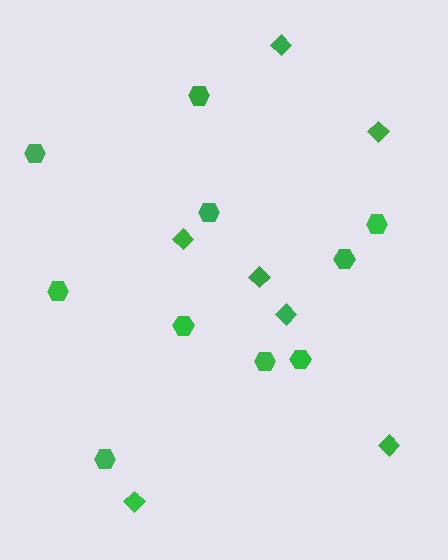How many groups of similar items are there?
There are 2 groups: one group of hexagons (10) and one group of diamonds (7).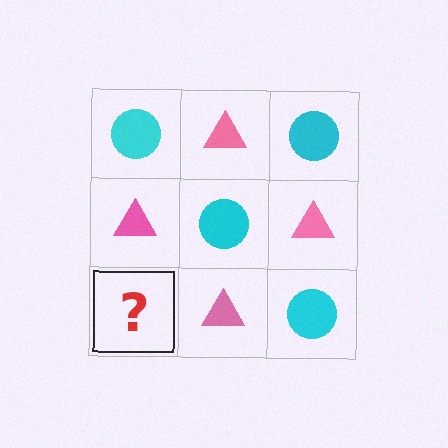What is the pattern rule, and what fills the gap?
The rule is that it alternates cyan circle and pink triangle in a checkerboard pattern. The gap should be filled with a cyan circle.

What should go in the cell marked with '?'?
The missing cell should contain a cyan circle.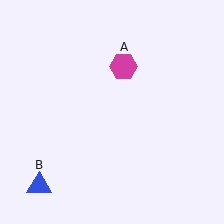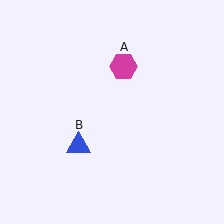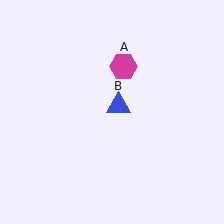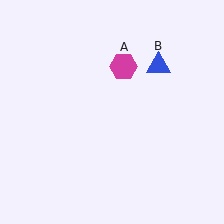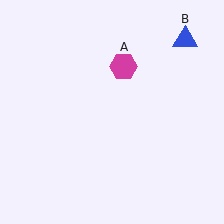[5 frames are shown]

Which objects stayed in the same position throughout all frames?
Magenta hexagon (object A) remained stationary.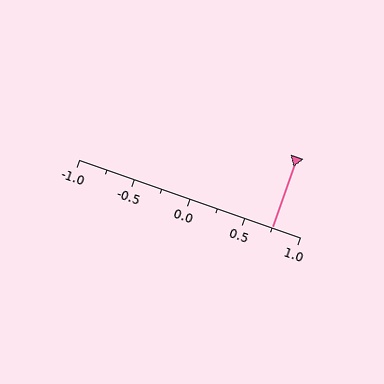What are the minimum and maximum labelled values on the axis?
The axis runs from -1.0 to 1.0.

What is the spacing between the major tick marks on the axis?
The major ticks are spaced 0.5 apart.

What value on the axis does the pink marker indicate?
The marker indicates approximately 0.75.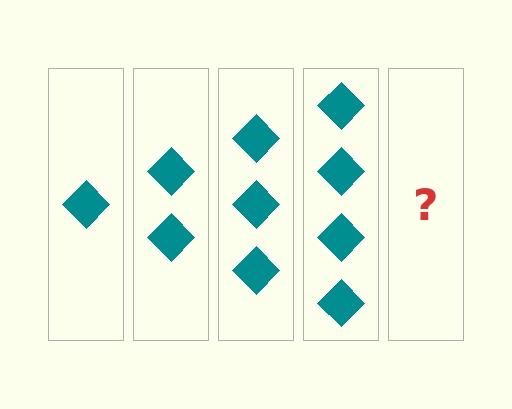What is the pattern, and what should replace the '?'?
The pattern is that each step adds one more diamond. The '?' should be 5 diamonds.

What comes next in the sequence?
The next element should be 5 diamonds.